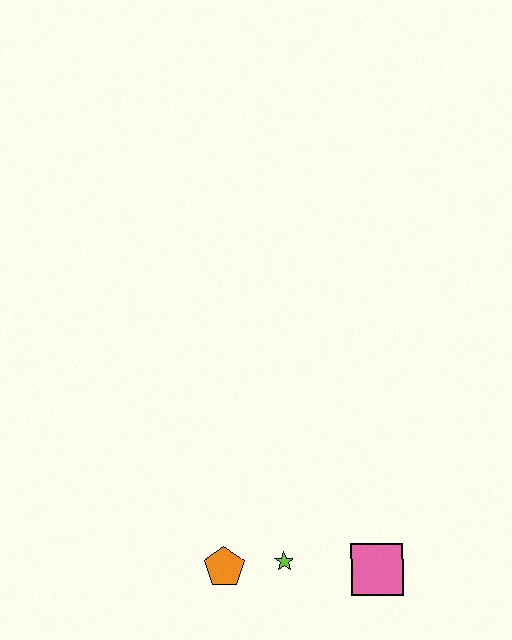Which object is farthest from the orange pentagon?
The pink square is farthest from the orange pentagon.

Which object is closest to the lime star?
The orange pentagon is closest to the lime star.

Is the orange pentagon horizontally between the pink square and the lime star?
No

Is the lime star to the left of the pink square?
Yes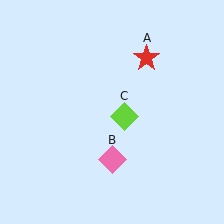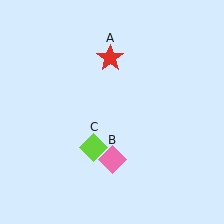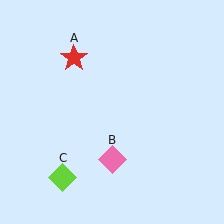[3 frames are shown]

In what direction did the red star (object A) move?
The red star (object A) moved left.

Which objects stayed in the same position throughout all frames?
Pink diamond (object B) remained stationary.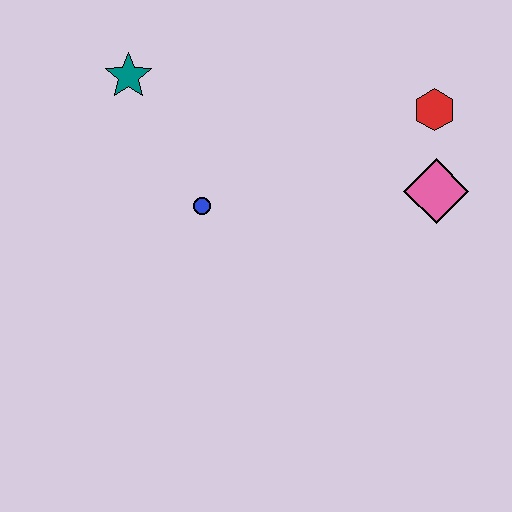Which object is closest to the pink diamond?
The red hexagon is closest to the pink diamond.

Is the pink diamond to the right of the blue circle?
Yes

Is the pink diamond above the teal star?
No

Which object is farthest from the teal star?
The pink diamond is farthest from the teal star.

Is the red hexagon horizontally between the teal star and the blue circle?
No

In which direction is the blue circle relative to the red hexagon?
The blue circle is to the left of the red hexagon.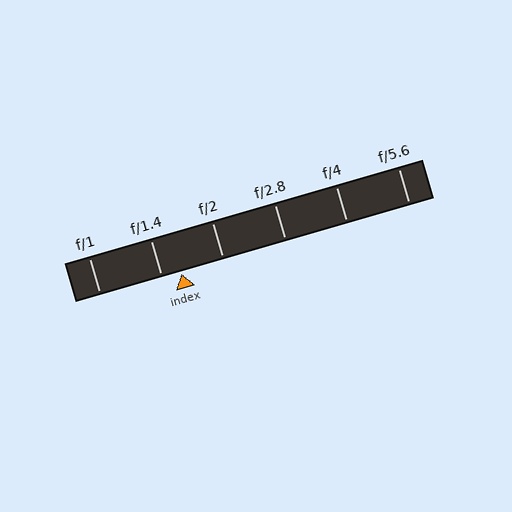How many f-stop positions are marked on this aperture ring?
There are 6 f-stop positions marked.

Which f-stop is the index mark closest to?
The index mark is closest to f/1.4.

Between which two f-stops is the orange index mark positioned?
The index mark is between f/1.4 and f/2.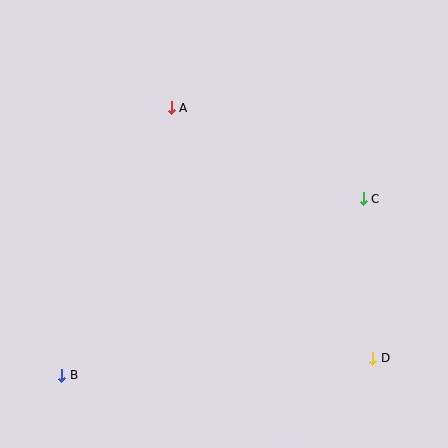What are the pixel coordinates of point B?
Point B is at (62, 375).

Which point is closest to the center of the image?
Point A at (171, 108) is closest to the center.